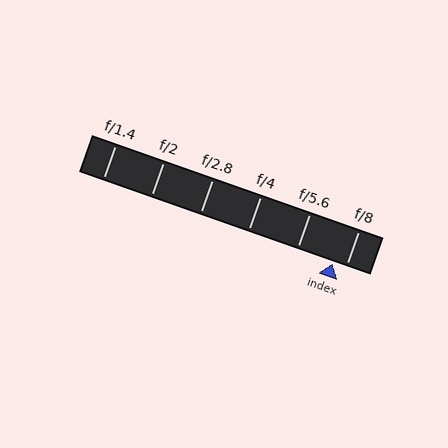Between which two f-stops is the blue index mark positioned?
The index mark is between f/5.6 and f/8.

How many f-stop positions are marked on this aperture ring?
There are 6 f-stop positions marked.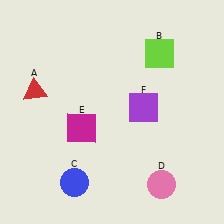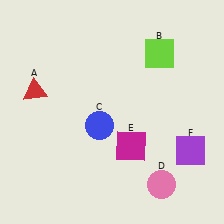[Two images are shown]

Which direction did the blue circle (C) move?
The blue circle (C) moved up.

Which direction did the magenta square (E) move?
The magenta square (E) moved right.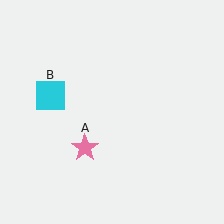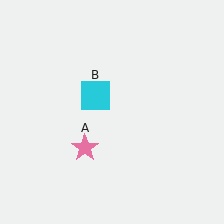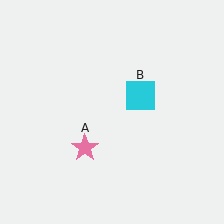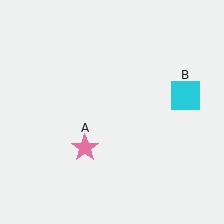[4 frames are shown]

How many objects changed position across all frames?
1 object changed position: cyan square (object B).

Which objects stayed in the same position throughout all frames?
Pink star (object A) remained stationary.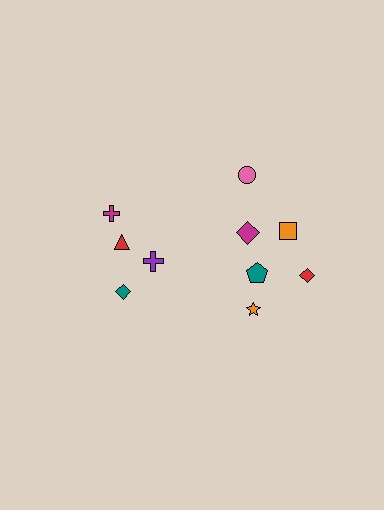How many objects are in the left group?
There are 4 objects.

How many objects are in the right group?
There are 6 objects.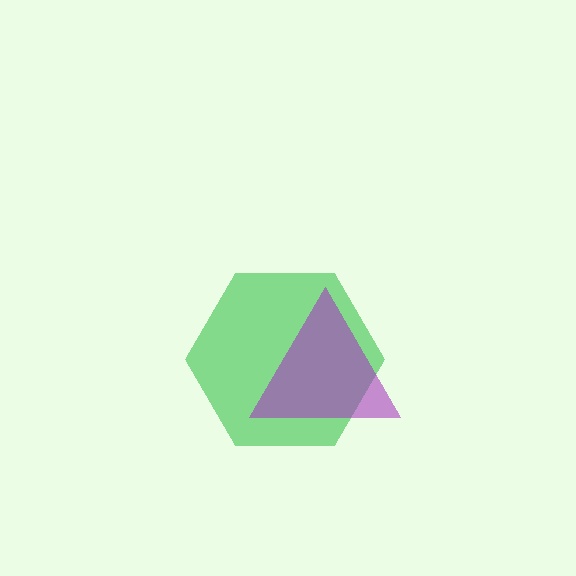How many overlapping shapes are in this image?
There are 2 overlapping shapes in the image.